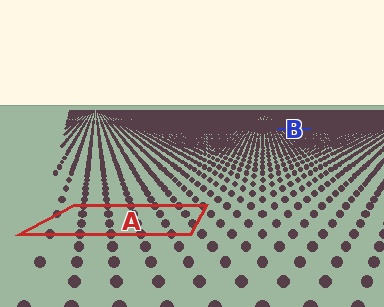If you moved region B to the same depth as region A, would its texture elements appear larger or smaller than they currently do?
They would appear larger. At a closer depth, the same texture elements are projected at a bigger on-screen size.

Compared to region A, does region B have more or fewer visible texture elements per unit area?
Region B has more texture elements per unit area — they are packed more densely because it is farther away.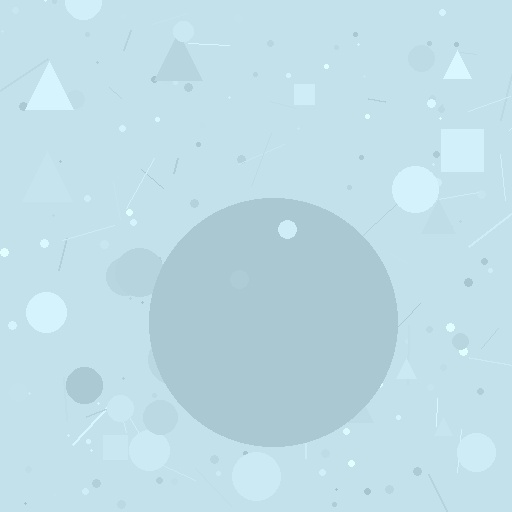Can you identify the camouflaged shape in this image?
The camouflaged shape is a circle.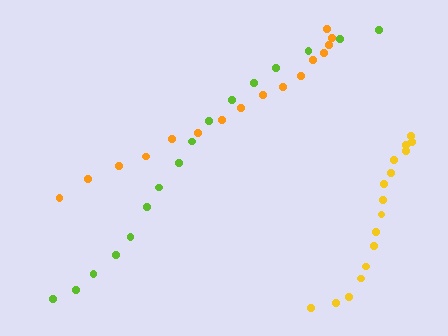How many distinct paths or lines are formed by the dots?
There are 3 distinct paths.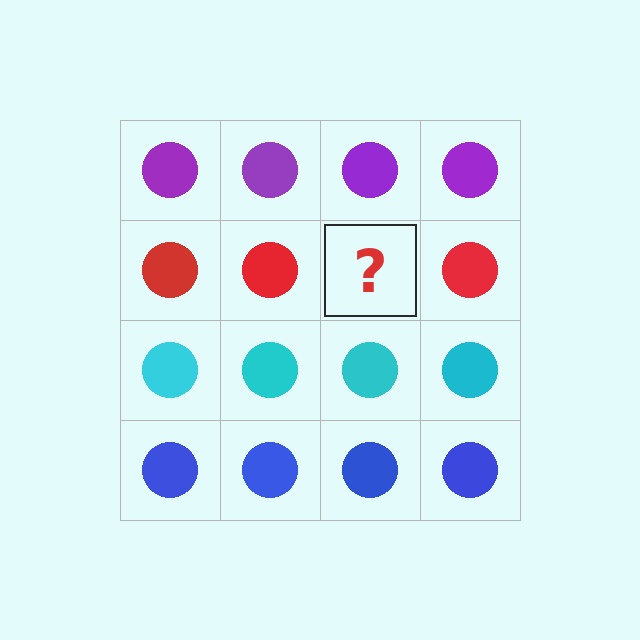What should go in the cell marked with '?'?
The missing cell should contain a red circle.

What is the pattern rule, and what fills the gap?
The rule is that each row has a consistent color. The gap should be filled with a red circle.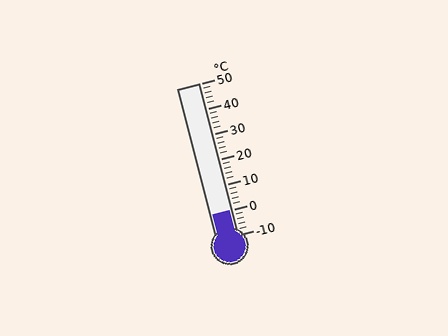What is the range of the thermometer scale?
The thermometer scale ranges from -10°C to 50°C.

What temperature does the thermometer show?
The thermometer shows approximately 0°C.